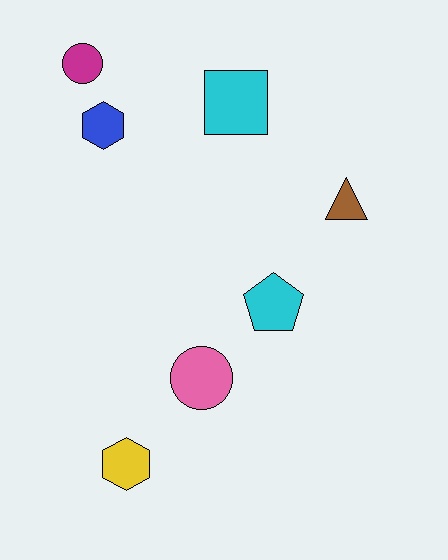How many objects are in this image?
There are 7 objects.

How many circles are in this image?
There are 2 circles.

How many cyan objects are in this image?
There are 2 cyan objects.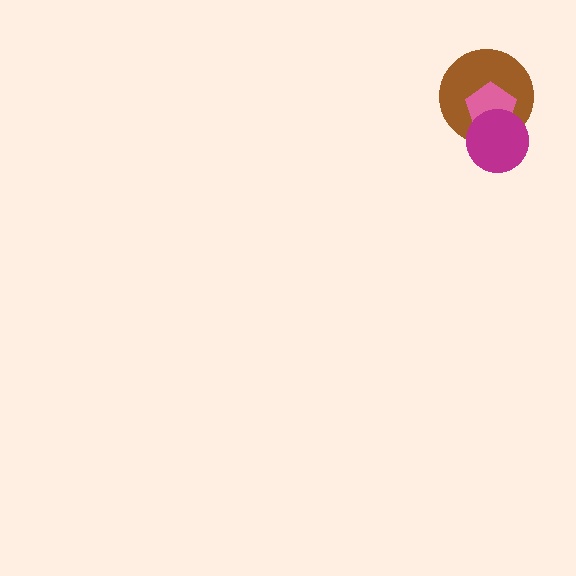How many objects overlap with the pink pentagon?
2 objects overlap with the pink pentagon.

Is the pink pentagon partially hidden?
Yes, it is partially covered by another shape.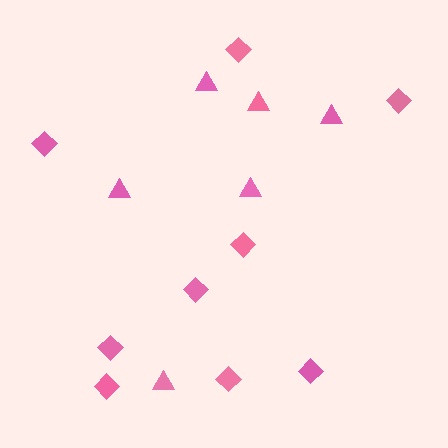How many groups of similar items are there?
There are 2 groups: one group of diamonds (9) and one group of triangles (6).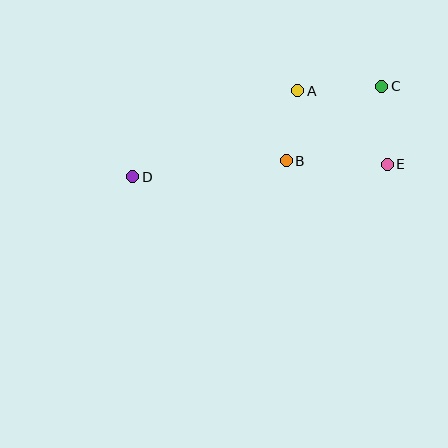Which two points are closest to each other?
Points A and B are closest to each other.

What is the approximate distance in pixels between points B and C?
The distance between B and C is approximately 121 pixels.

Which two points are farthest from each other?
Points C and D are farthest from each other.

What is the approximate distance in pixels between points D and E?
The distance between D and E is approximately 255 pixels.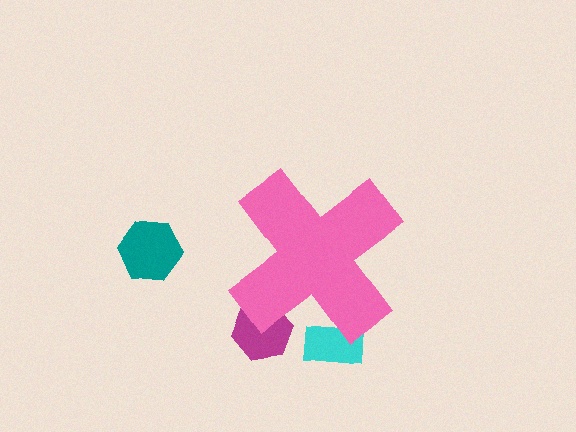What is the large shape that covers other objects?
A pink cross.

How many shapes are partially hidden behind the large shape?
2 shapes are partially hidden.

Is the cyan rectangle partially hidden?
Yes, the cyan rectangle is partially hidden behind the pink cross.